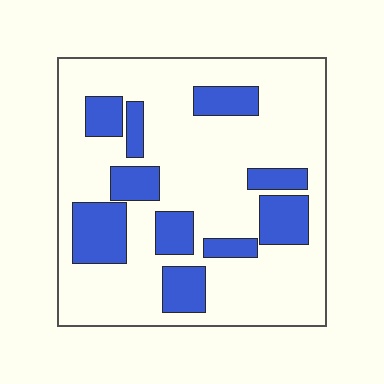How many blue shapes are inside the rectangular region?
10.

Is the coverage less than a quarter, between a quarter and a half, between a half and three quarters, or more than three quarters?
Between a quarter and a half.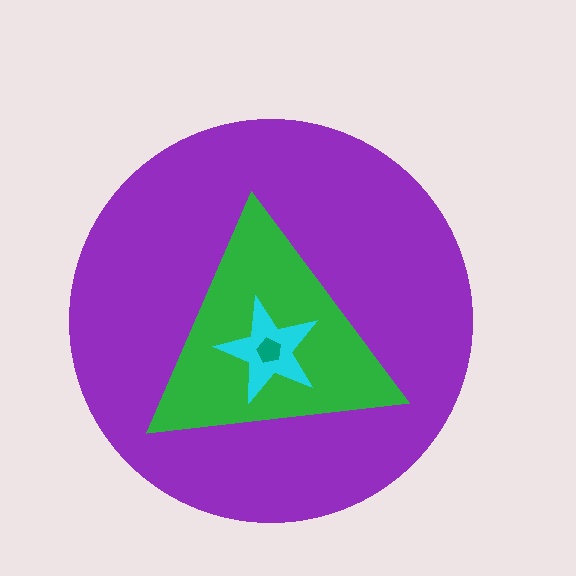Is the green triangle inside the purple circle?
Yes.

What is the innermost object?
The teal pentagon.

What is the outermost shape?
The purple circle.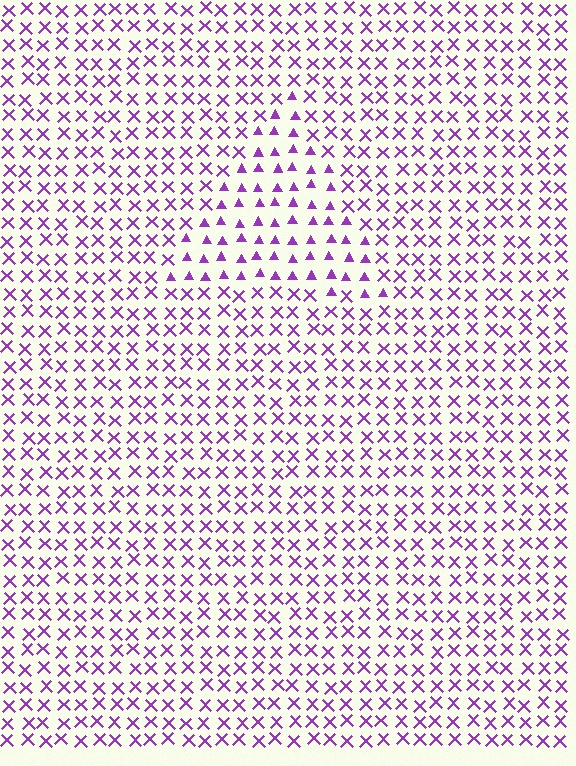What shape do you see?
I see a triangle.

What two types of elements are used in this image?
The image uses triangles inside the triangle region and X marks outside it.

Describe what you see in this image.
The image is filled with small purple elements arranged in a uniform grid. A triangle-shaped region contains triangles, while the surrounding area contains X marks. The boundary is defined purely by the change in element shape.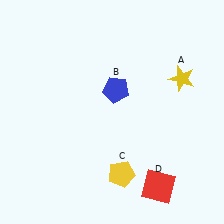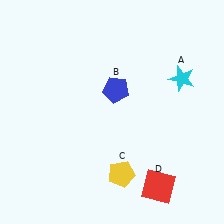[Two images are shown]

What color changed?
The star (A) changed from yellow in Image 1 to cyan in Image 2.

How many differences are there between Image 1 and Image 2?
There is 1 difference between the two images.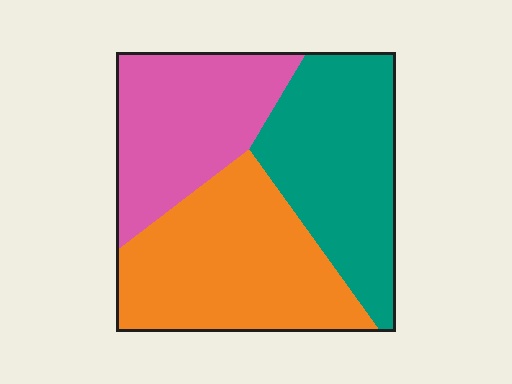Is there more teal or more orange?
Orange.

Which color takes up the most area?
Orange, at roughly 40%.